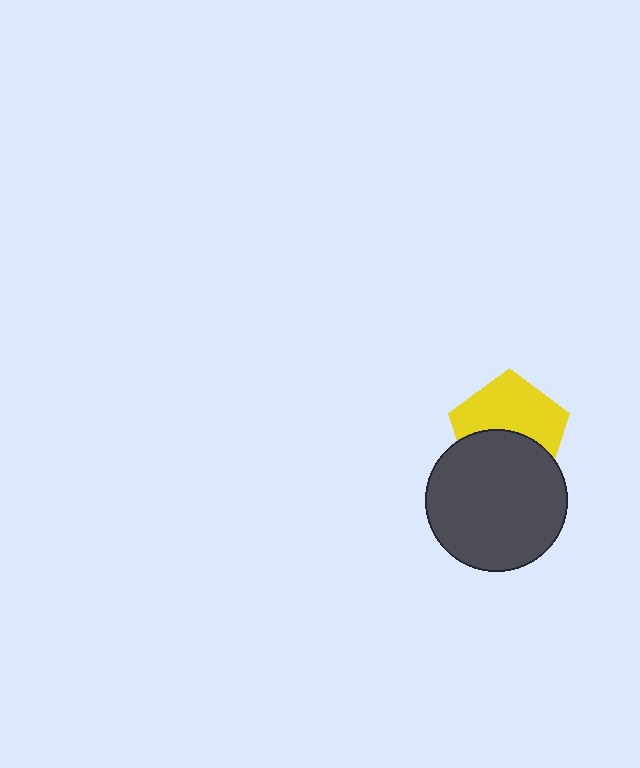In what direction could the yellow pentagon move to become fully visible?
The yellow pentagon could move up. That would shift it out from behind the dark gray circle entirely.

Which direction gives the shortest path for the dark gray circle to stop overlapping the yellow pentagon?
Moving down gives the shortest separation.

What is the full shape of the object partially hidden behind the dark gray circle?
The partially hidden object is a yellow pentagon.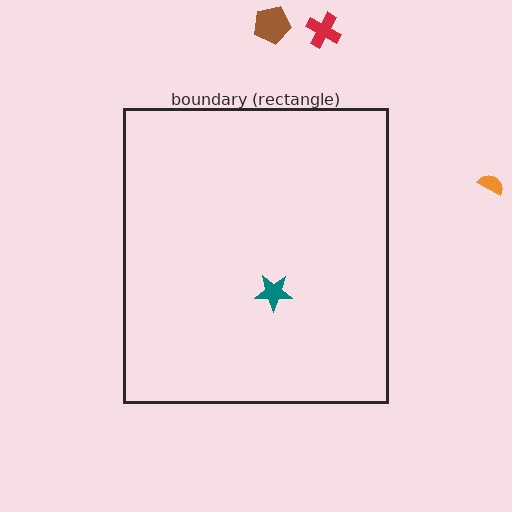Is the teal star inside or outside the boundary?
Inside.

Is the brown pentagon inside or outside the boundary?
Outside.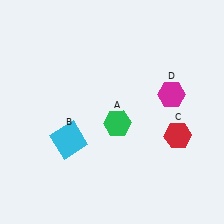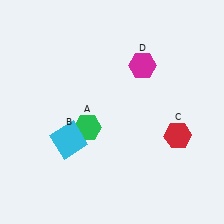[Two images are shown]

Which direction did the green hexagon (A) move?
The green hexagon (A) moved left.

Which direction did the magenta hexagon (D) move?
The magenta hexagon (D) moved up.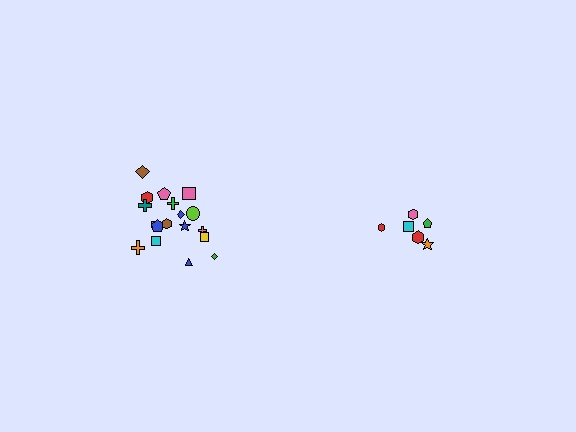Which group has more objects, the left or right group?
The left group.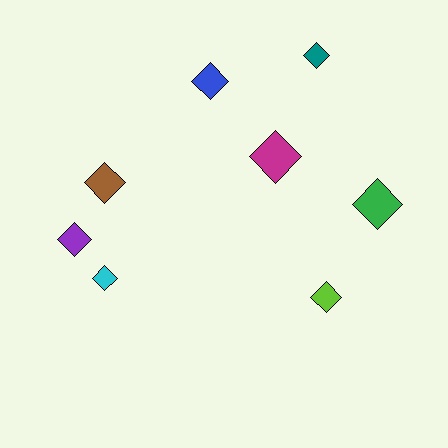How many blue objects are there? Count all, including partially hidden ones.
There is 1 blue object.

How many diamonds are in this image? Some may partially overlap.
There are 8 diamonds.